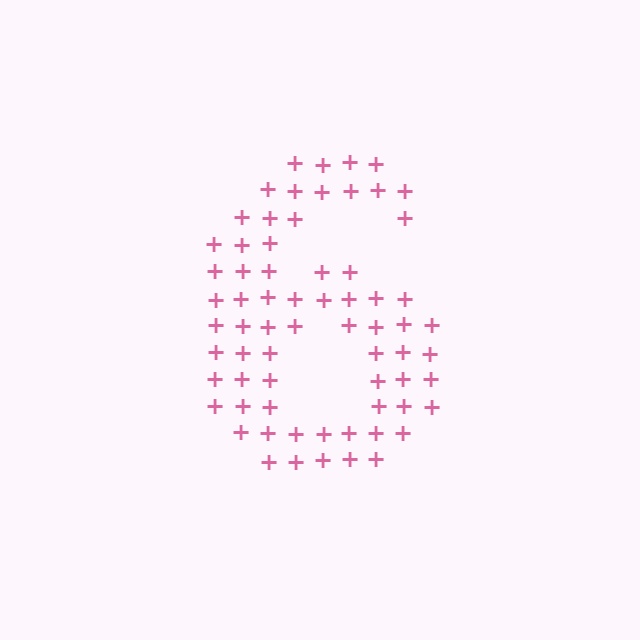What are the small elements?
The small elements are plus signs.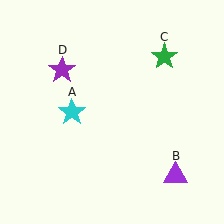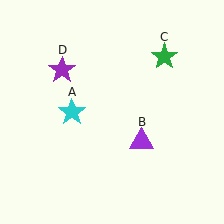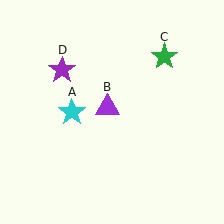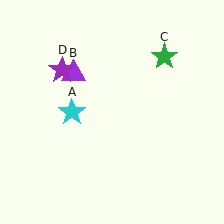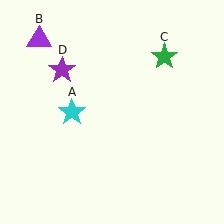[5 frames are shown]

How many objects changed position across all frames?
1 object changed position: purple triangle (object B).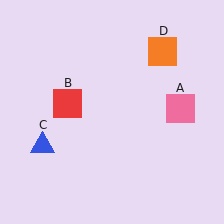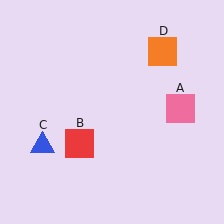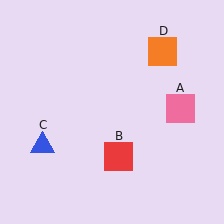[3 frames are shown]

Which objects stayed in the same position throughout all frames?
Pink square (object A) and blue triangle (object C) and orange square (object D) remained stationary.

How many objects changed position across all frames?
1 object changed position: red square (object B).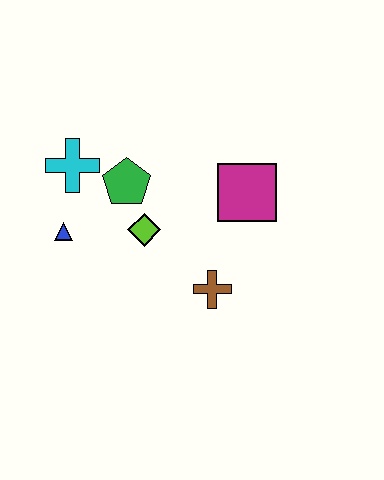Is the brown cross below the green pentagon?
Yes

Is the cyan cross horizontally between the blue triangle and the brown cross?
Yes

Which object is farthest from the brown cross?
The cyan cross is farthest from the brown cross.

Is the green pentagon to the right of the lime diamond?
No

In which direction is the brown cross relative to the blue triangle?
The brown cross is to the right of the blue triangle.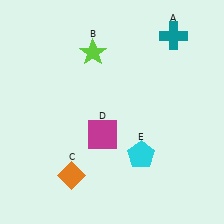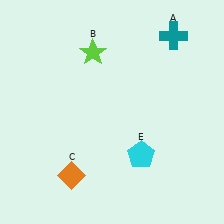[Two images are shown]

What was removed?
The magenta square (D) was removed in Image 2.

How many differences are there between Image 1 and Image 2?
There is 1 difference between the two images.